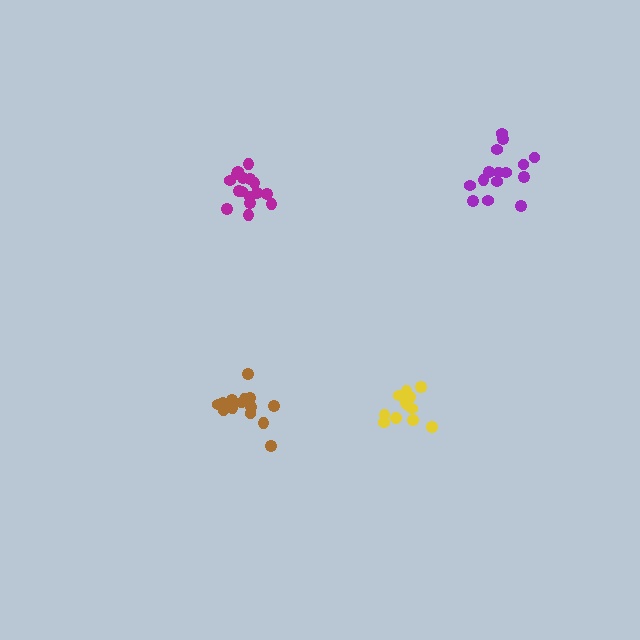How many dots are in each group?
Group 1: 12 dots, Group 2: 16 dots, Group 3: 15 dots, Group 4: 15 dots (58 total).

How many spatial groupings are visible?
There are 4 spatial groupings.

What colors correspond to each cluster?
The clusters are colored: yellow, magenta, brown, purple.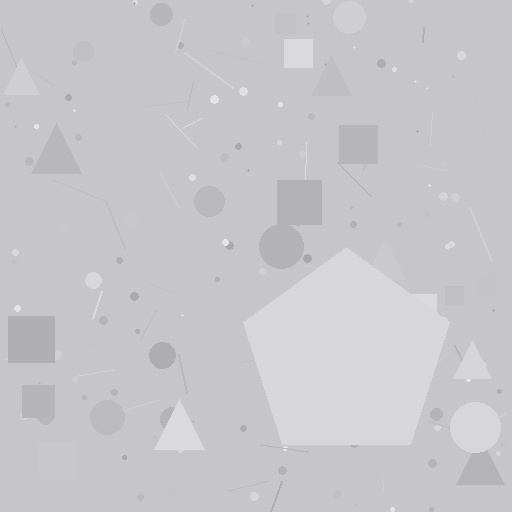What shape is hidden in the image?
A pentagon is hidden in the image.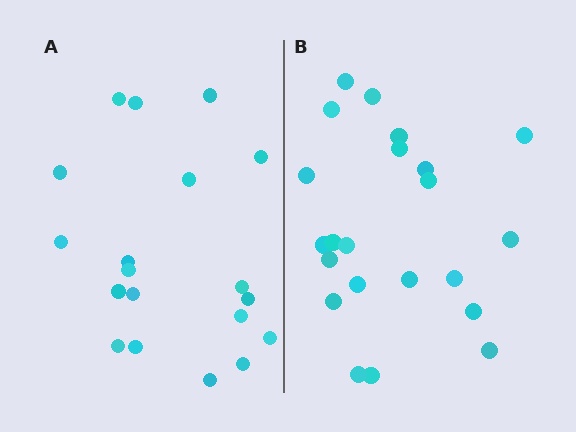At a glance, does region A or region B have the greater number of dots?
Region B (the right region) has more dots.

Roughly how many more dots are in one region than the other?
Region B has just a few more — roughly 2 or 3 more dots than region A.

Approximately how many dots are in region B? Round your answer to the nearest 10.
About 20 dots. (The exact count is 22, which rounds to 20.)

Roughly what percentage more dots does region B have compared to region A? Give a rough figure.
About 15% more.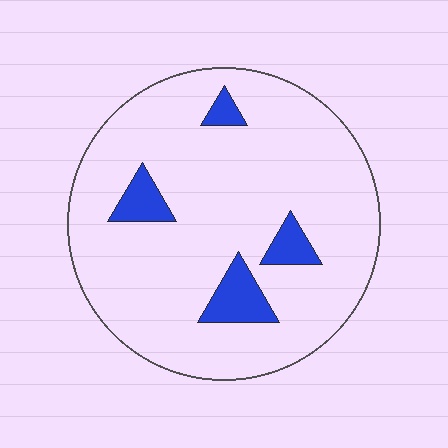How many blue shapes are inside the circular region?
4.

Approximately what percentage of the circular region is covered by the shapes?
Approximately 10%.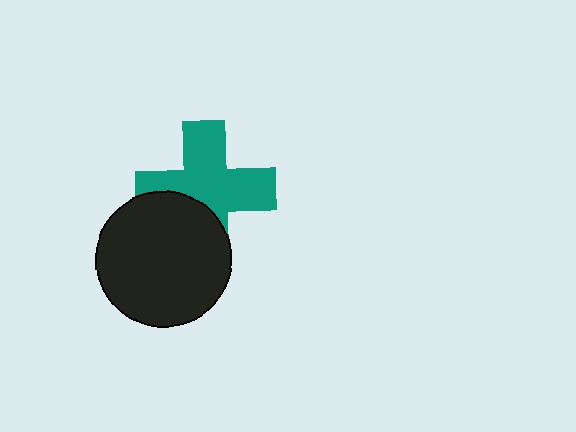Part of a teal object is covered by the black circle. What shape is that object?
It is a cross.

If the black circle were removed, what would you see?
You would see the complete teal cross.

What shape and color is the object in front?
The object in front is a black circle.